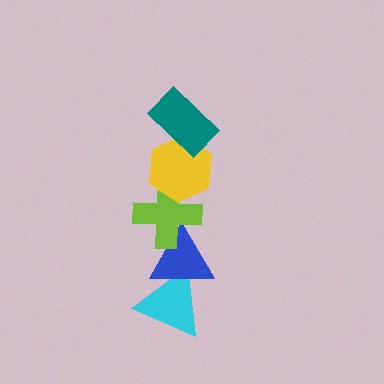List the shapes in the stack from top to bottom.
From top to bottom: the teal rectangle, the yellow hexagon, the lime cross, the blue triangle, the cyan triangle.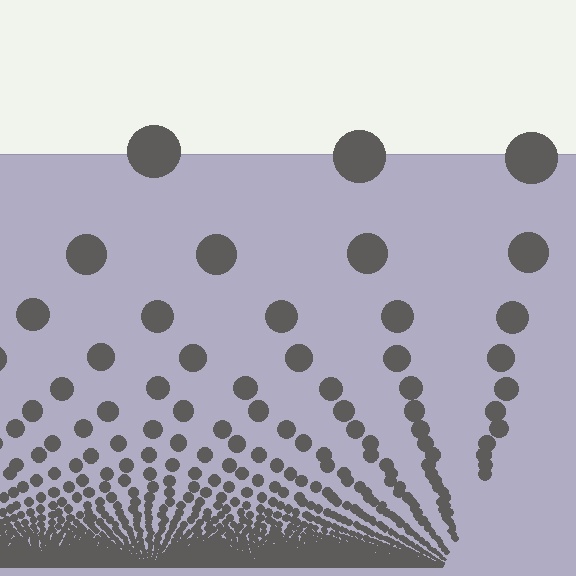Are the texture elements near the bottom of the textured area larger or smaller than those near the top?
Smaller. The gradient is inverted — elements near the bottom are smaller and denser.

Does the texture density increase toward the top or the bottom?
Density increases toward the bottom.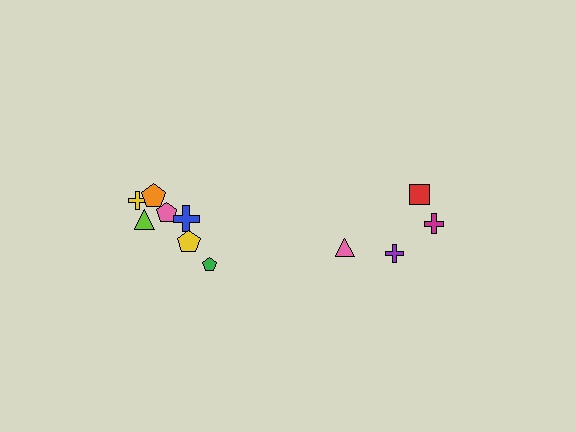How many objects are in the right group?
There are 4 objects.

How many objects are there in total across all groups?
There are 11 objects.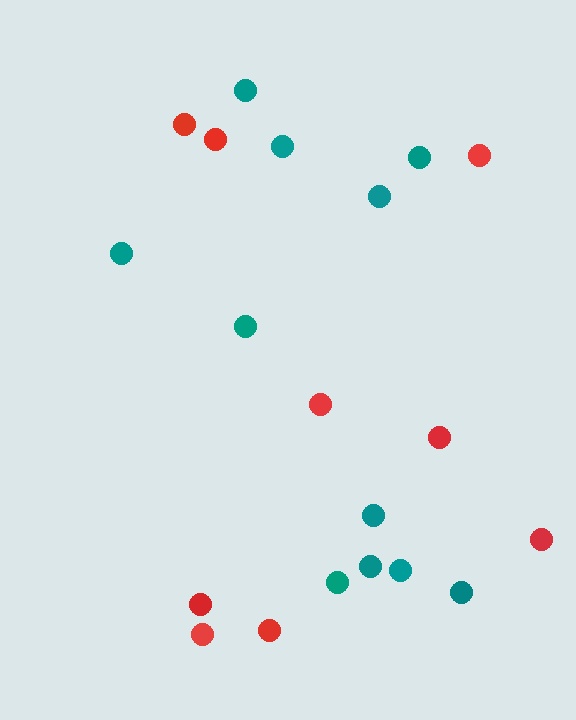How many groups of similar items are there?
There are 2 groups: one group of red circles (9) and one group of teal circles (11).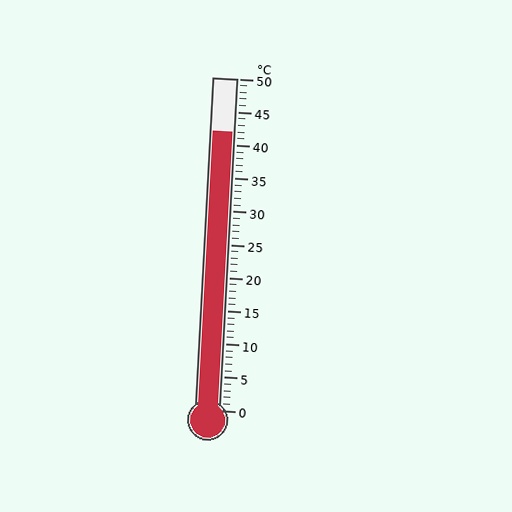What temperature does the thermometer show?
The thermometer shows approximately 42°C.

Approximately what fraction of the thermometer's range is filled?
The thermometer is filled to approximately 85% of its range.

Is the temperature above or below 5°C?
The temperature is above 5°C.